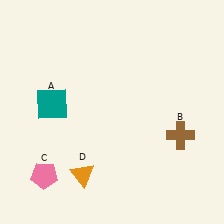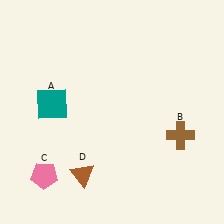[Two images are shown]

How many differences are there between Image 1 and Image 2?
There is 1 difference between the two images.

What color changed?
The triangle (D) changed from orange in Image 1 to brown in Image 2.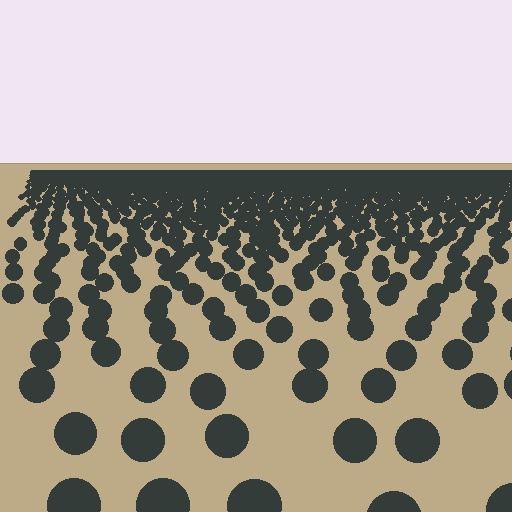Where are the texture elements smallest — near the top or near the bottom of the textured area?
Near the top.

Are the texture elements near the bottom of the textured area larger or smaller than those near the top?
Larger. Near the bottom, elements are closer to the viewer and appear at a bigger on-screen size.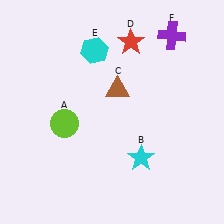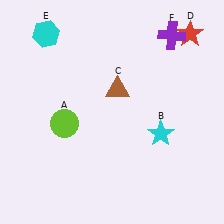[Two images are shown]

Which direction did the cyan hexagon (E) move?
The cyan hexagon (E) moved left.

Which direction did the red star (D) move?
The red star (D) moved right.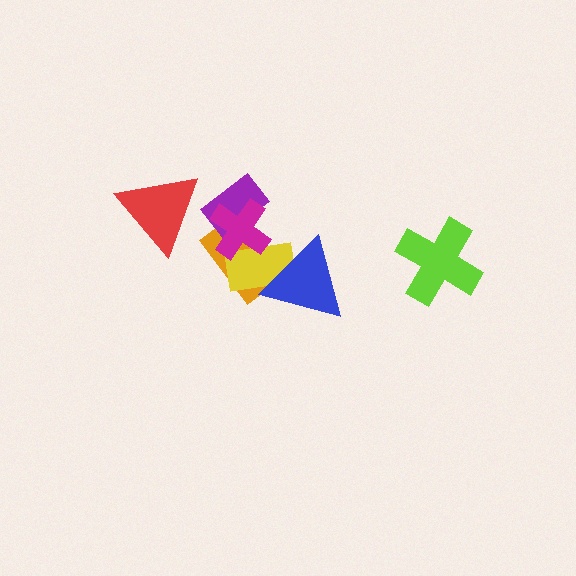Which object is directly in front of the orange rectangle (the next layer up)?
The purple rectangle is directly in front of the orange rectangle.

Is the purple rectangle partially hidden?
Yes, it is partially covered by another shape.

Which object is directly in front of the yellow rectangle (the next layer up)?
The blue triangle is directly in front of the yellow rectangle.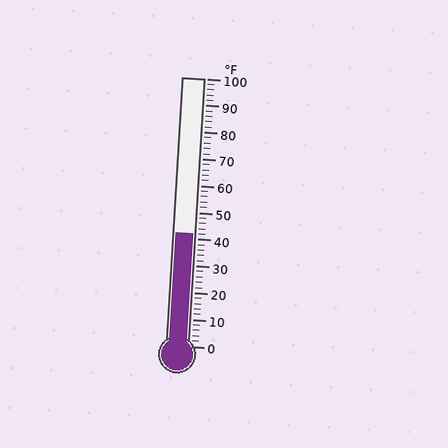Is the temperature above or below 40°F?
The temperature is above 40°F.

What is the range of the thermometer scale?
The thermometer scale ranges from 0°F to 100°F.